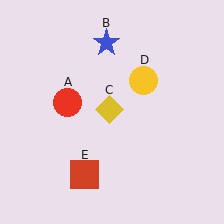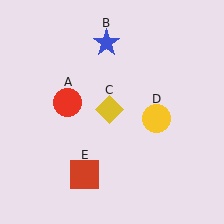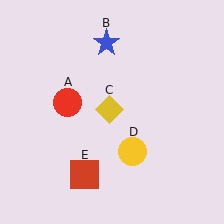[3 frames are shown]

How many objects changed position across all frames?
1 object changed position: yellow circle (object D).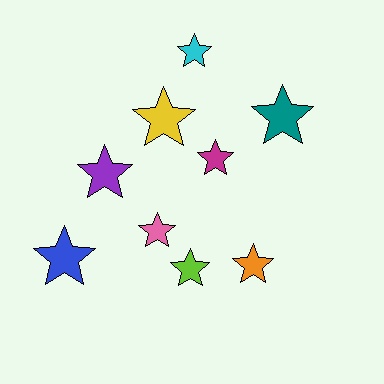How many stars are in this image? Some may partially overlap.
There are 9 stars.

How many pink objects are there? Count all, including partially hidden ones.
There is 1 pink object.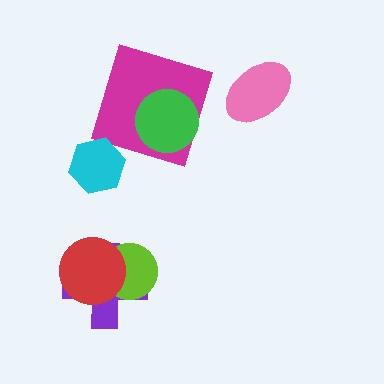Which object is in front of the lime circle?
The red circle is in front of the lime circle.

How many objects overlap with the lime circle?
2 objects overlap with the lime circle.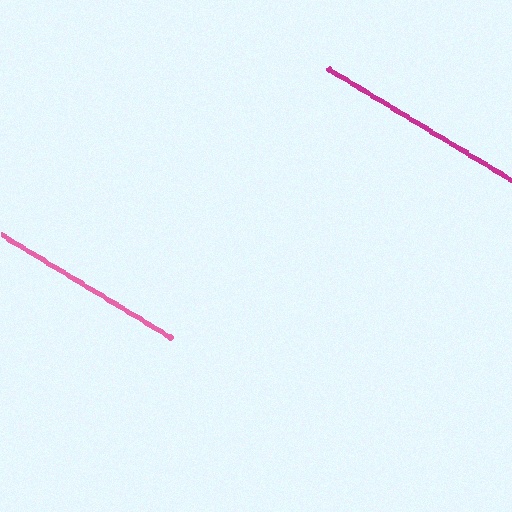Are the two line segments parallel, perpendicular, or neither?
Parallel — their directions differ by only 0.3°.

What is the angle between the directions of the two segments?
Approximately 0 degrees.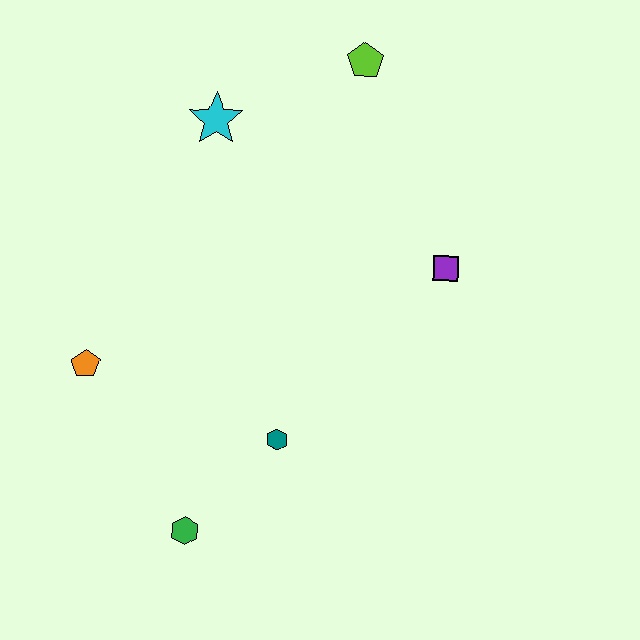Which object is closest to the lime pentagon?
The cyan star is closest to the lime pentagon.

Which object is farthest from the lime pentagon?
The green hexagon is farthest from the lime pentagon.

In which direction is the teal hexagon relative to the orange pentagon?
The teal hexagon is to the right of the orange pentagon.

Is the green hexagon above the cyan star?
No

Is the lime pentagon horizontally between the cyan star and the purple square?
Yes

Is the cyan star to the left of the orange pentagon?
No